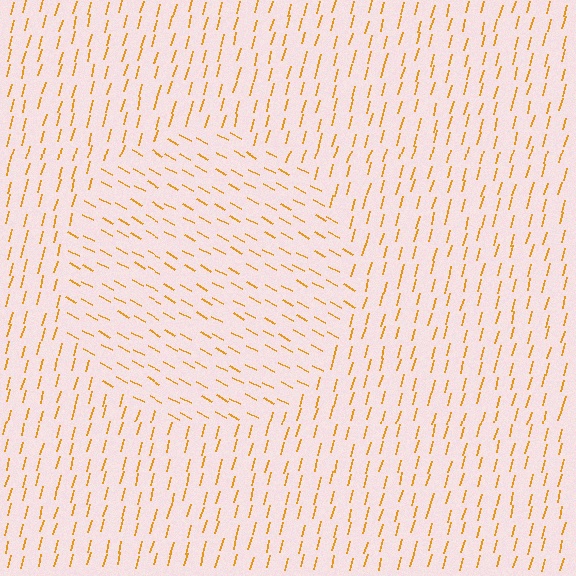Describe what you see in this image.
The image is filled with small orange line segments. A circle region in the image has lines oriented differently from the surrounding lines, creating a visible texture boundary.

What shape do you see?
I see a circle.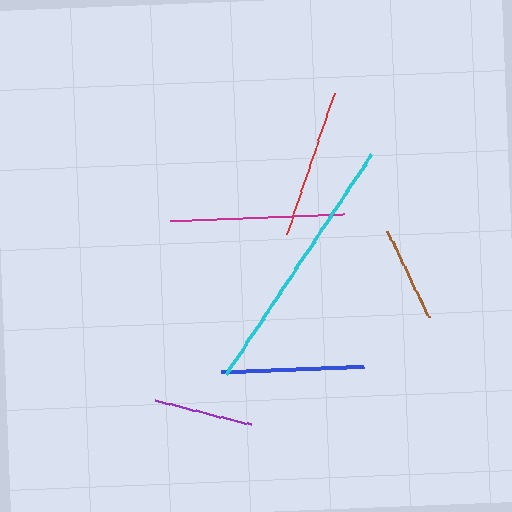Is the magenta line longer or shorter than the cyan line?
The cyan line is longer than the magenta line.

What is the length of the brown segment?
The brown segment is approximately 96 pixels long.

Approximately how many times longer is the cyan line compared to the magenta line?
The cyan line is approximately 1.5 times the length of the magenta line.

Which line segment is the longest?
The cyan line is the longest at approximately 263 pixels.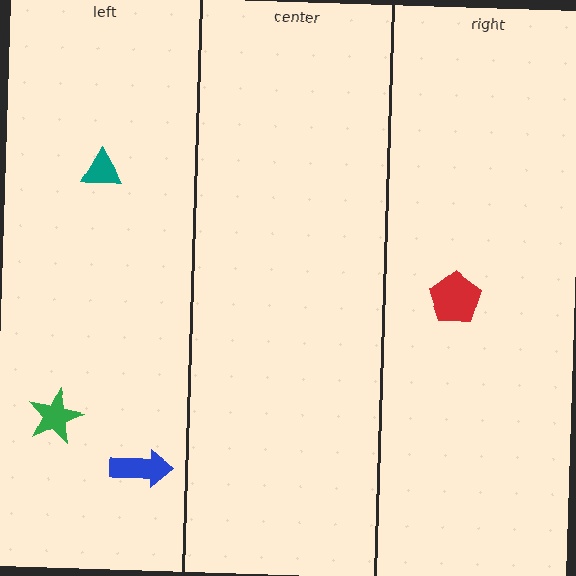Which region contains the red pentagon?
The right region.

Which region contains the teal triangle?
The left region.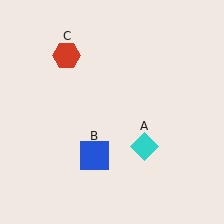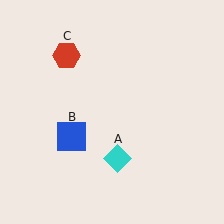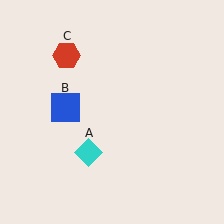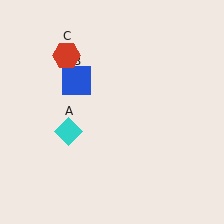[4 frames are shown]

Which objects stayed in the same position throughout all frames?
Red hexagon (object C) remained stationary.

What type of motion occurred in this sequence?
The cyan diamond (object A), blue square (object B) rotated clockwise around the center of the scene.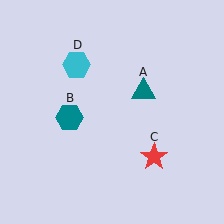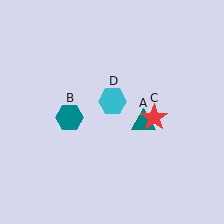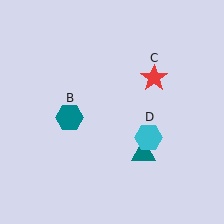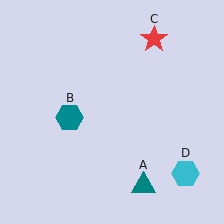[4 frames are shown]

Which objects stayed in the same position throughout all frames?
Teal hexagon (object B) remained stationary.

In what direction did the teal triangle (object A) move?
The teal triangle (object A) moved down.